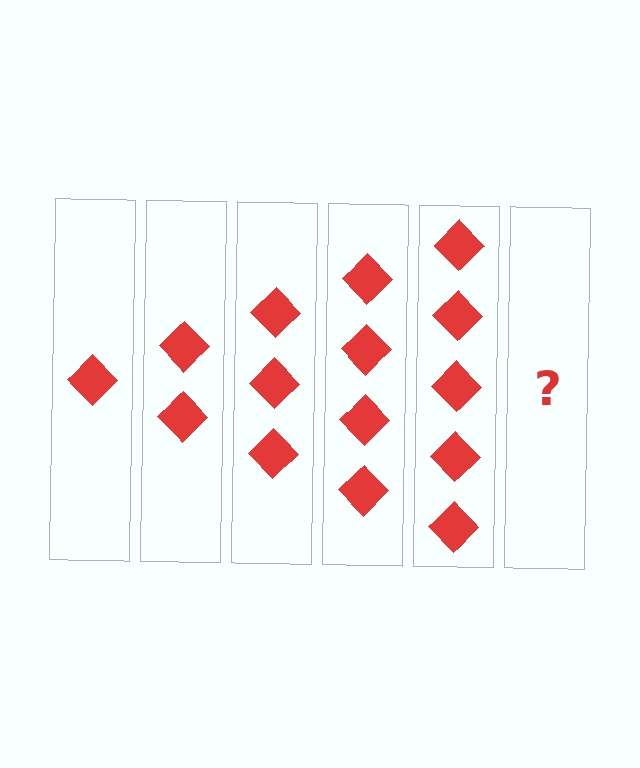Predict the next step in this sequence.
The next step is 6 diamonds.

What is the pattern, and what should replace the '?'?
The pattern is that each step adds one more diamond. The '?' should be 6 diamonds.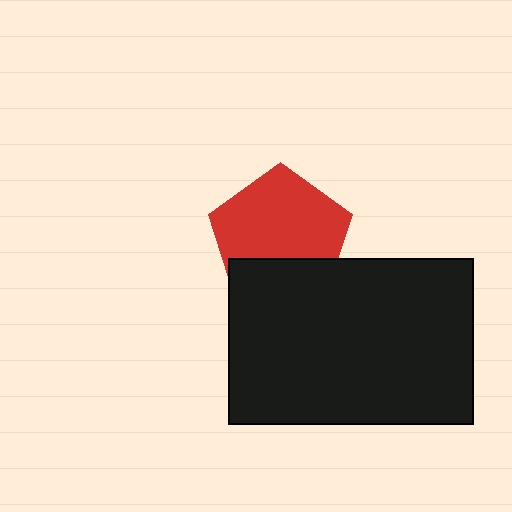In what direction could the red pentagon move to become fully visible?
The red pentagon could move up. That would shift it out from behind the black rectangle entirely.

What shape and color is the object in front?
The object in front is a black rectangle.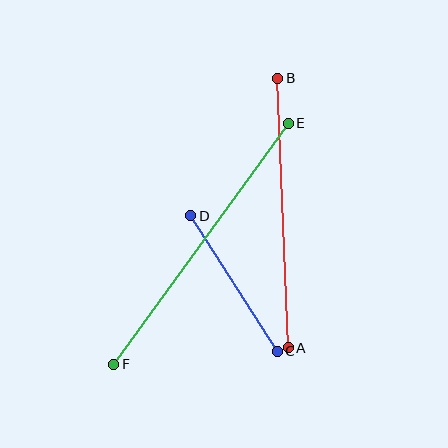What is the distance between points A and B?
The distance is approximately 270 pixels.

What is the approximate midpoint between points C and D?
The midpoint is at approximately (234, 283) pixels.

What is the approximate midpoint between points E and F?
The midpoint is at approximately (201, 244) pixels.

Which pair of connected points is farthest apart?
Points E and F are farthest apart.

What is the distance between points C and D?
The distance is approximately 161 pixels.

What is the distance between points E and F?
The distance is approximately 298 pixels.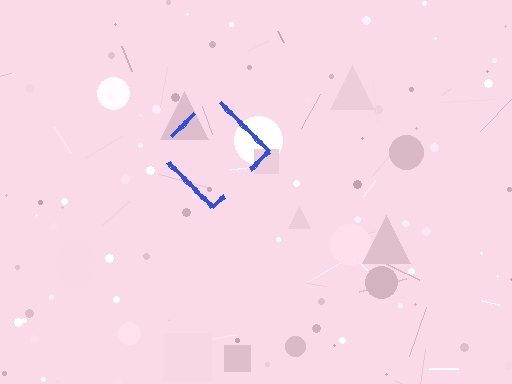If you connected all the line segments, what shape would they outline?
They would outline a diamond.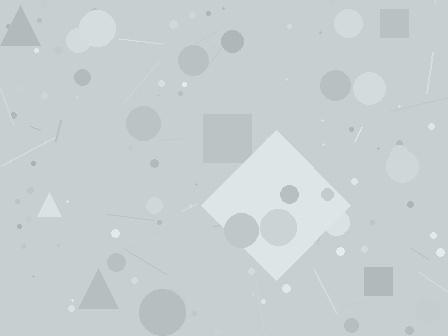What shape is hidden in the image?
A diamond is hidden in the image.